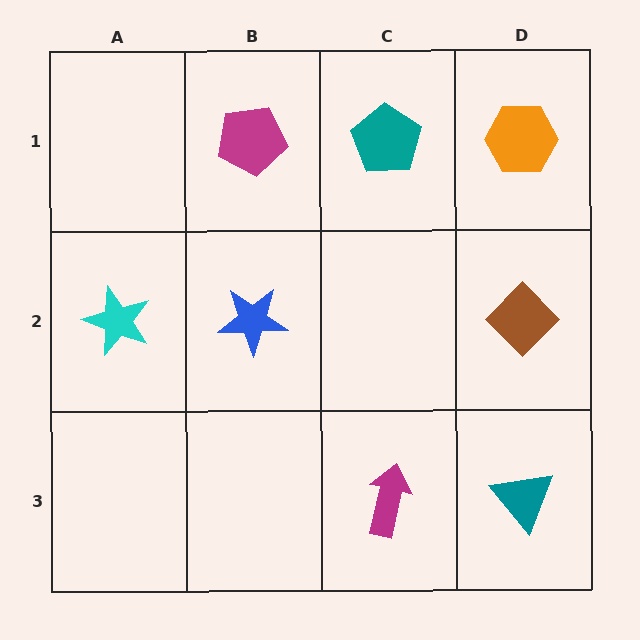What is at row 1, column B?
A magenta pentagon.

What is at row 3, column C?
A magenta arrow.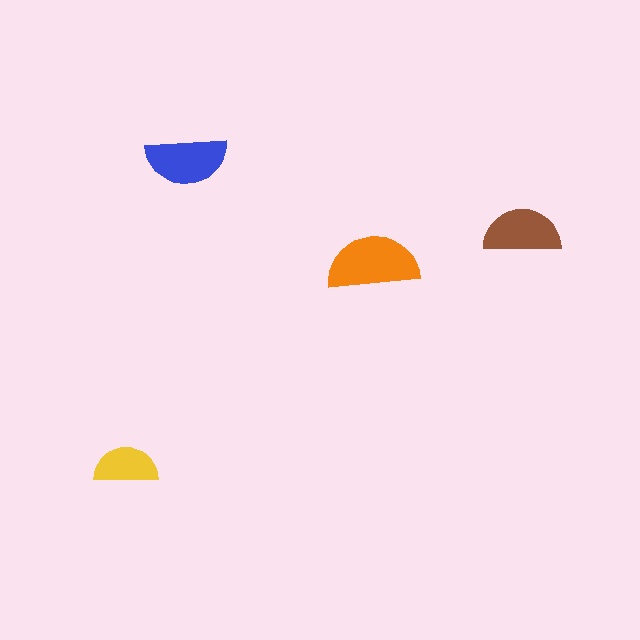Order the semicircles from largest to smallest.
the orange one, the blue one, the brown one, the yellow one.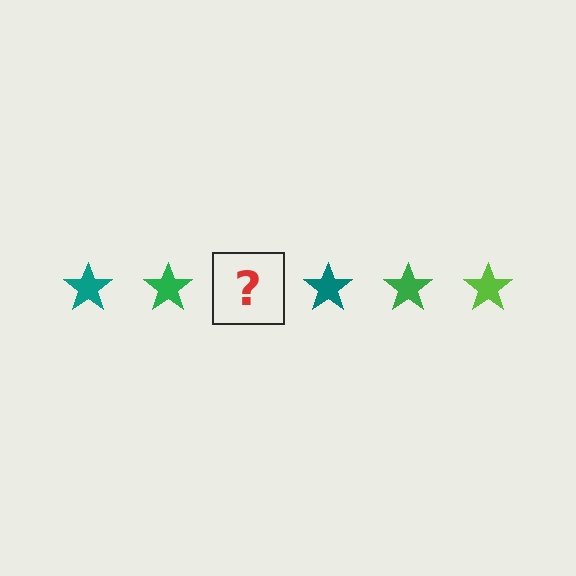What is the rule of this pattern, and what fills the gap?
The rule is that the pattern cycles through teal, green, lime stars. The gap should be filled with a lime star.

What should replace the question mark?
The question mark should be replaced with a lime star.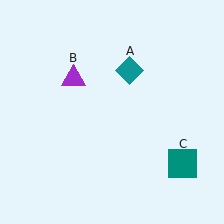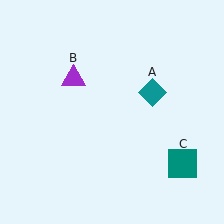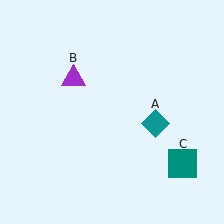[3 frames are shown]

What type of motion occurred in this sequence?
The teal diamond (object A) rotated clockwise around the center of the scene.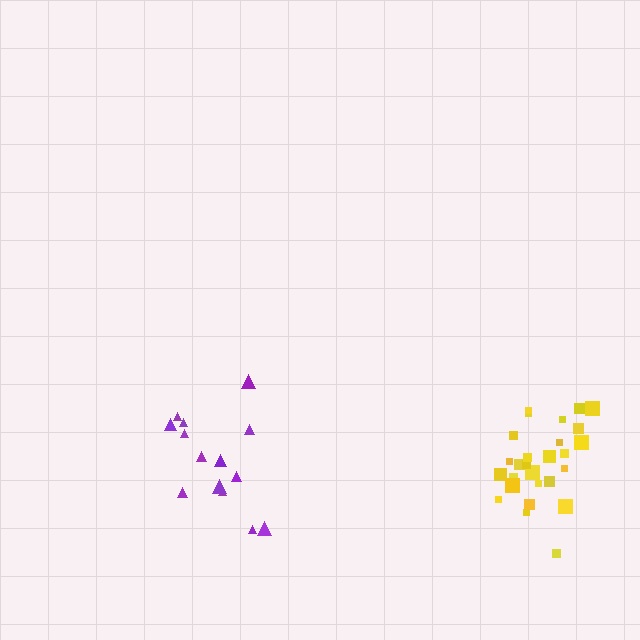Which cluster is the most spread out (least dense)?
Purple.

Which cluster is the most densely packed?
Yellow.